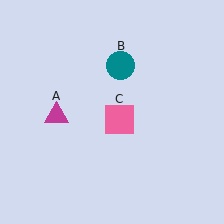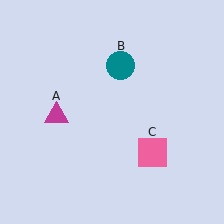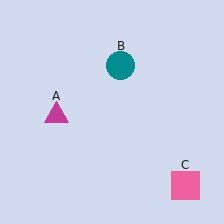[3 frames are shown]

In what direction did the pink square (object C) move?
The pink square (object C) moved down and to the right.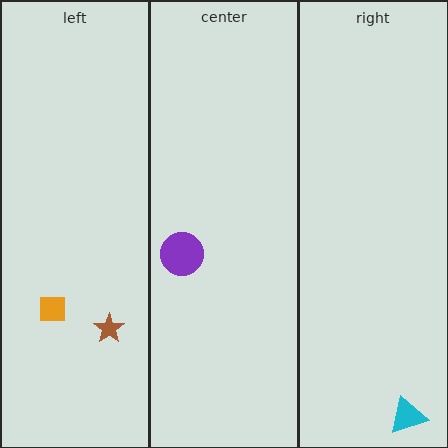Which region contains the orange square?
The left region.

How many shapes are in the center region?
1.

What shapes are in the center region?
The purple circle.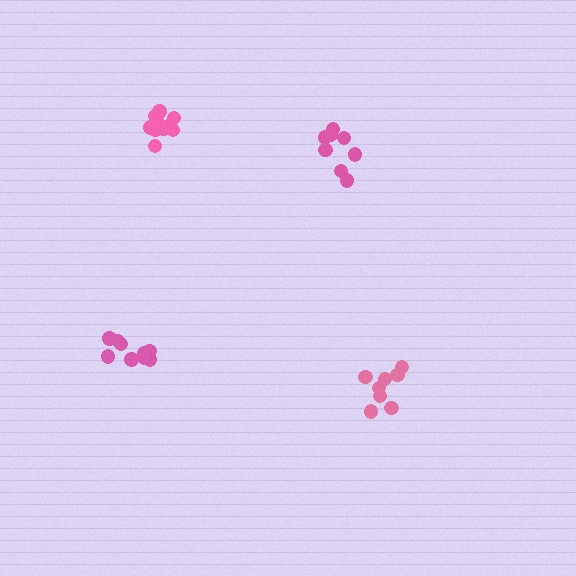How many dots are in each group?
Group 1: 8 dots, Group 2: 8 dots, Group 3: 10 dots, Group 4: 12 dots (38 total).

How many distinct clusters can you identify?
There are 4 distinct clusters.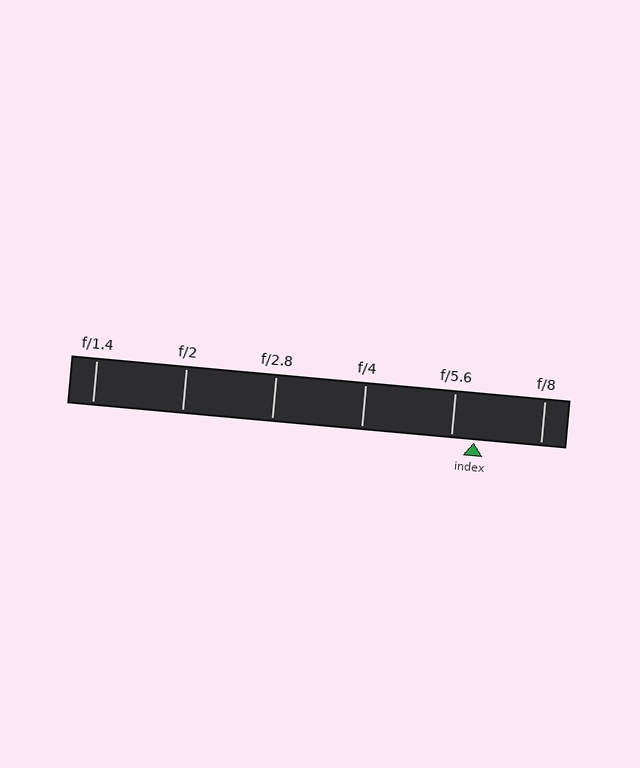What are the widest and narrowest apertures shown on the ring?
The widest aperture shown is f/1.4 and the narrowest is f/8.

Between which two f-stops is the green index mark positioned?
The index mark is between f/5.6 and f/8.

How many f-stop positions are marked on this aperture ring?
There are 6 f-stop positions marked.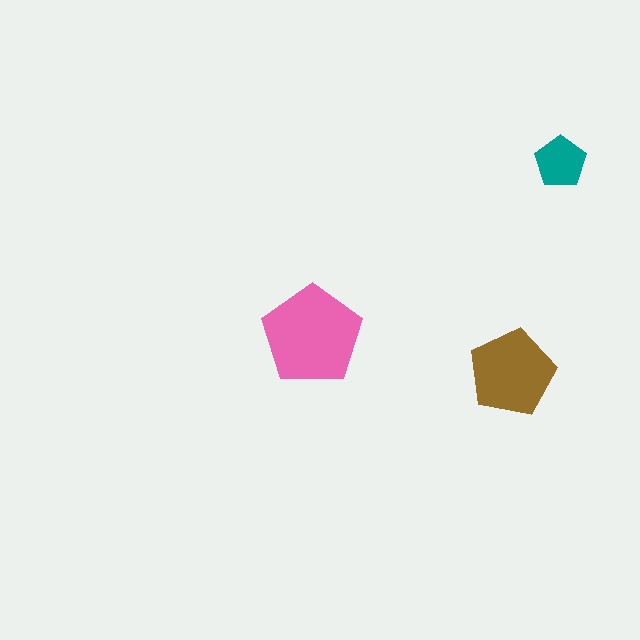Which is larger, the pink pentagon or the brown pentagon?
The pink one.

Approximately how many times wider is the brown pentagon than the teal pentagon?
About 1.5 times wider.